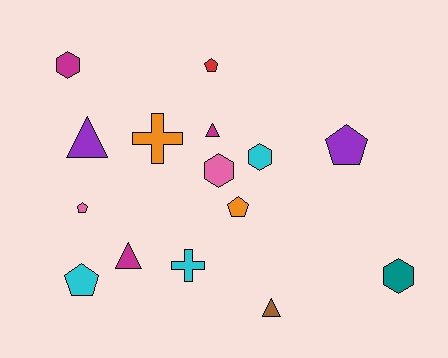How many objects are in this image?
There are 15 objects.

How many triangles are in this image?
There are 4 triangles.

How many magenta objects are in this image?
There are 3 magenta objects.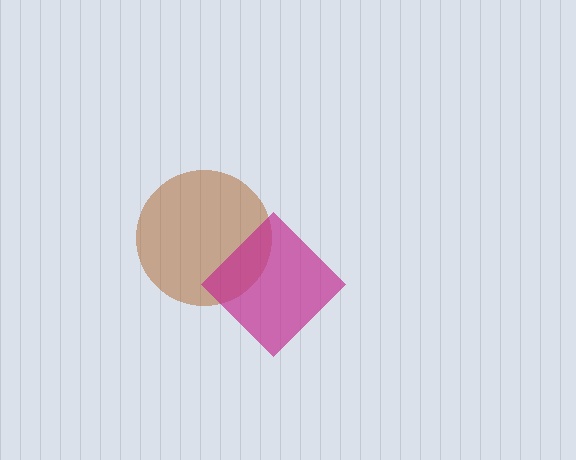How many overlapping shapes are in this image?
There are 2 overlapping shapes in the image.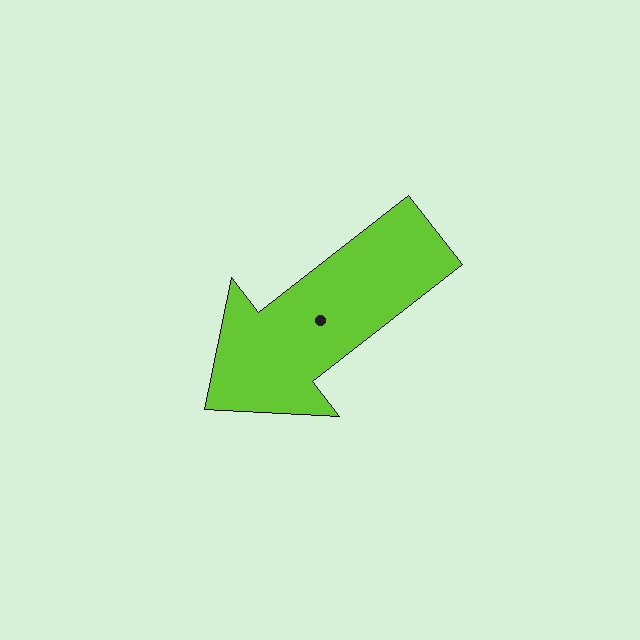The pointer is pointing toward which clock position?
Roughly 8 o'clock.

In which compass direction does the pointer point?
Southwest.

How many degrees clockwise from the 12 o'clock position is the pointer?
Approximately 232 degrees.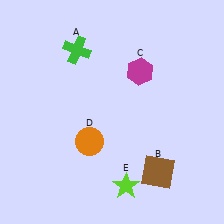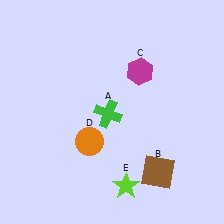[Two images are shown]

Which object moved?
The green cross (A) moved down.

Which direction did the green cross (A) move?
The green cross (A) moved down.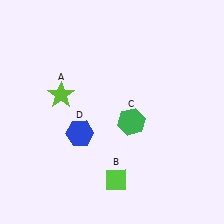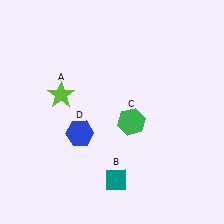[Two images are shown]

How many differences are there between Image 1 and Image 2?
There is 1 difference between the two images.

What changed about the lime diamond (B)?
In Image 1, B is lime. In Image 2, it changed to teal.